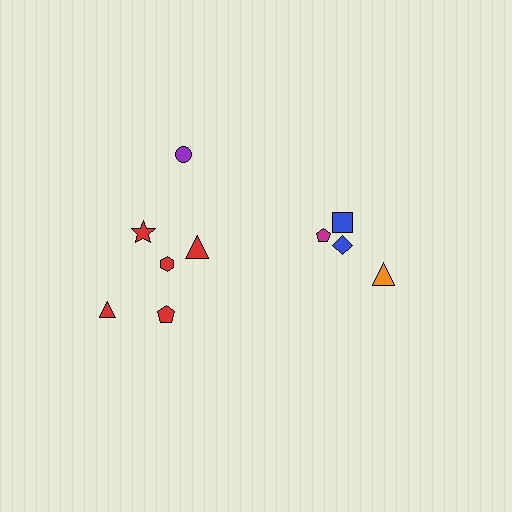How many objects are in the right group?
There are 4 objects.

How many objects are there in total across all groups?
There are 10 objects.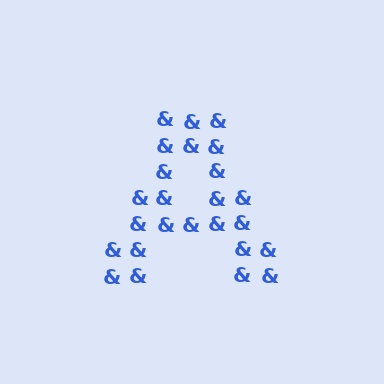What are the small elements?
The small elements are ampersands.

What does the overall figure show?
The overall figure shows the letter A.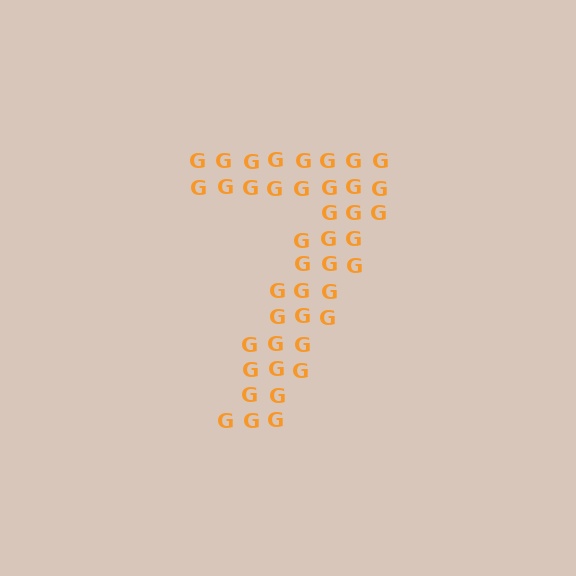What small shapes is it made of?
It is made of small letter G's.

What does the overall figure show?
The overall figure shows the digit 7.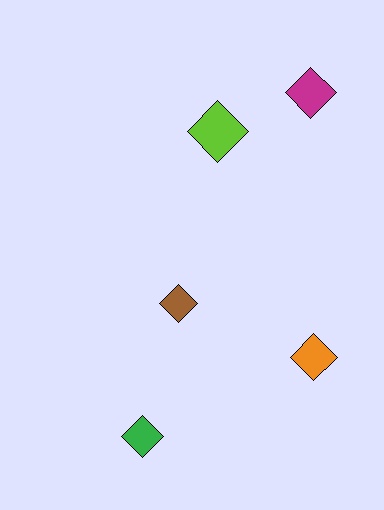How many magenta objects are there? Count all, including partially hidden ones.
There is 1 magenta object.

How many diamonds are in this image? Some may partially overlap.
There are 5 diamonds.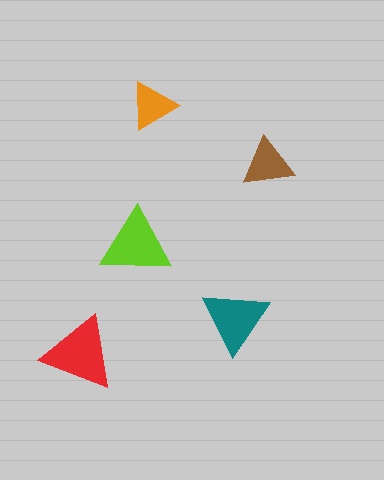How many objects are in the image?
There are 5 objects in the image.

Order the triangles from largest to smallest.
the red one, the lime one, the teal one, the brown one, the orange one.